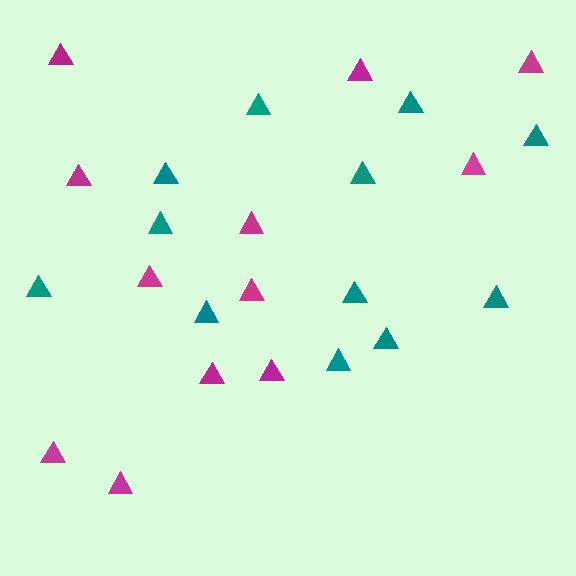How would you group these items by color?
There are 2 groups: one group of magenta triangles (12) and one group of teal triangles (12).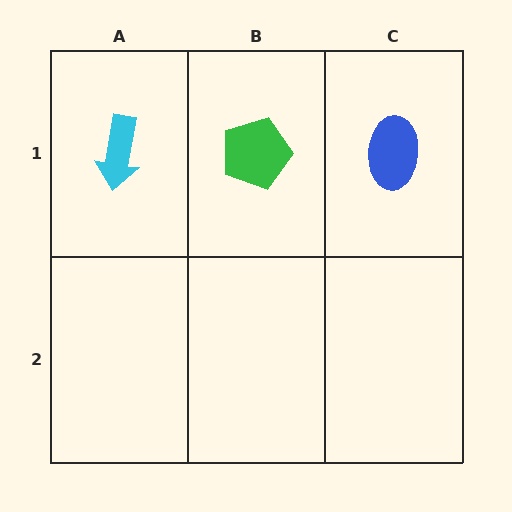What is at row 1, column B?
A green pentagon.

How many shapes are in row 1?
3 shapes.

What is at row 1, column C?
A blue ellipse.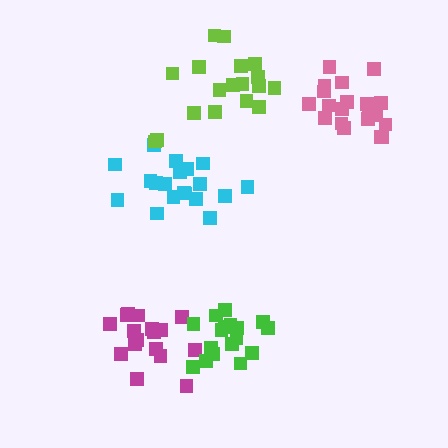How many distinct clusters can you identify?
There are 5 distinct clusters.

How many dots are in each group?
Group 1: 17 dots, Group 2: 17 dots, Group 3: 19 dots, Group 4: 20 dots, Group 5: 18 dots (91 total).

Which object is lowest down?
The magenta cluster is bottommost.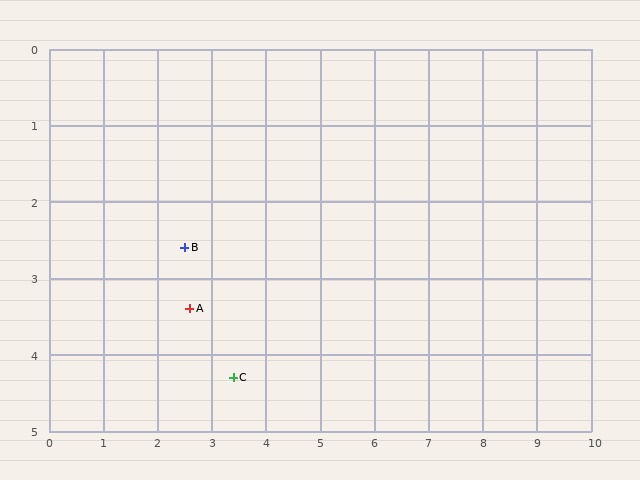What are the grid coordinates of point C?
Point C is at approximately (3.4, 4.3).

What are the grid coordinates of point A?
Point A is at approximately (2.6, 3.4).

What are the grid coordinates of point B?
Point B is at approximately (2.5, 2.6).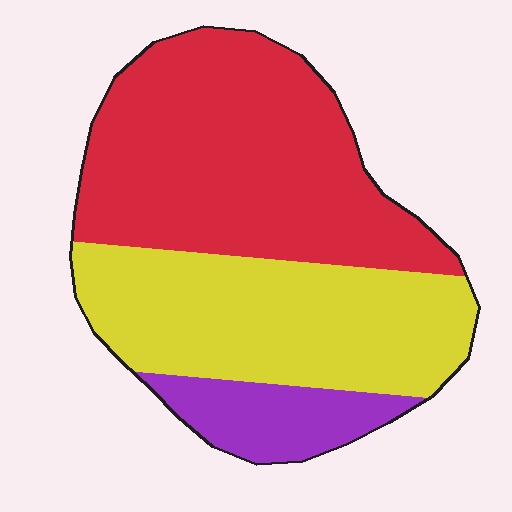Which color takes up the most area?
Red, at roughly 50%.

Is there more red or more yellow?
Red.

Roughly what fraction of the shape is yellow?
Yellow covers about 40% of the shape.